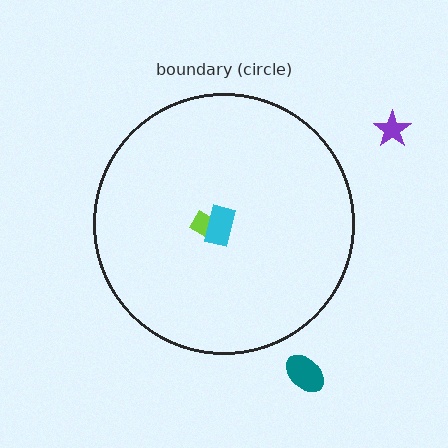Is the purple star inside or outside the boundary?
Outside.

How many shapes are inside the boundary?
2 inside, 2 outside.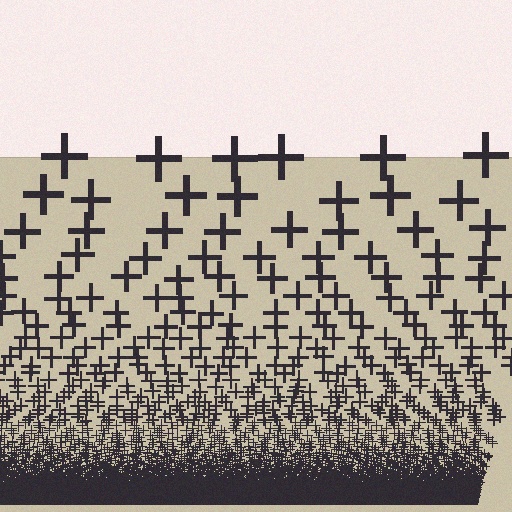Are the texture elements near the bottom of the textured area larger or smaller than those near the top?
Smaller. The gradient is inverted — elements near the bottom are smaller and denser.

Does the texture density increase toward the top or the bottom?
Density increases toward the bottom.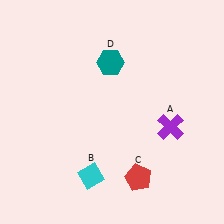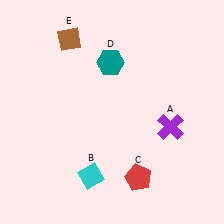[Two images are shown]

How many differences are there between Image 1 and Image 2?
There is 1 difference between the two images.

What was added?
A brown diamond (E) was added in Image 2.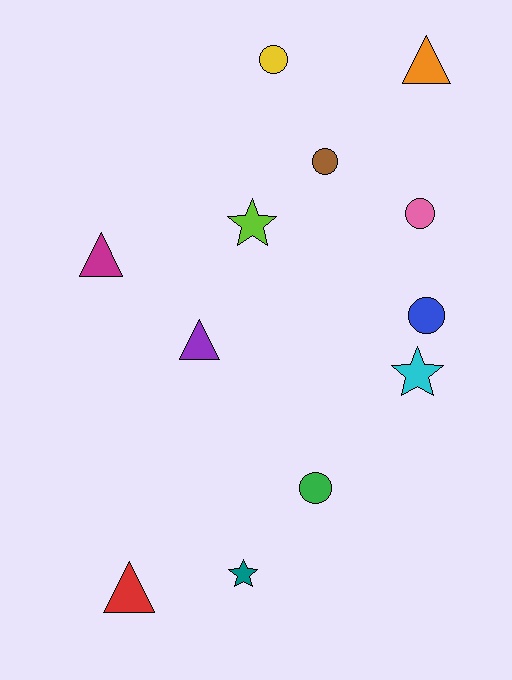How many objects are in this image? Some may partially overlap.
There are 12 objects.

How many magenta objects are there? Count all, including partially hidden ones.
There is 1 magenta object.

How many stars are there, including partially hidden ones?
There are 3 stars.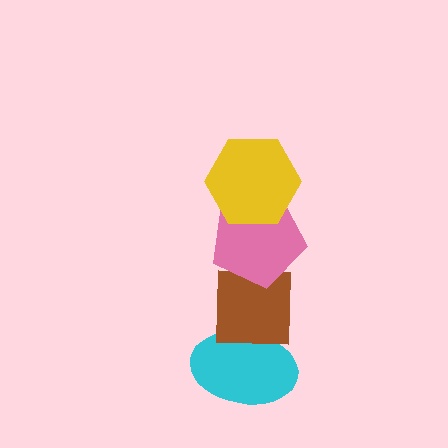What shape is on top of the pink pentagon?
The yellow hexagon is on top of the pink pentagon.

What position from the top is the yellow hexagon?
The yellow hexagon is 1st from the top.